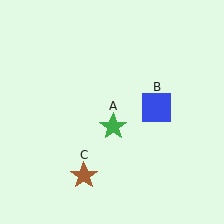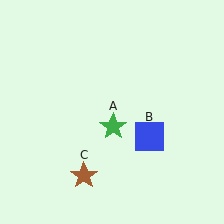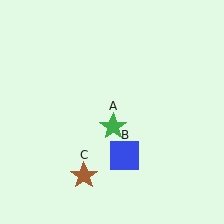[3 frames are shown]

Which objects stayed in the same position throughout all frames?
Green star (object A) and brown star (object C) remained stationary.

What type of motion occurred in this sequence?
The blue square (object B) rotated clockwise around the center of the scene.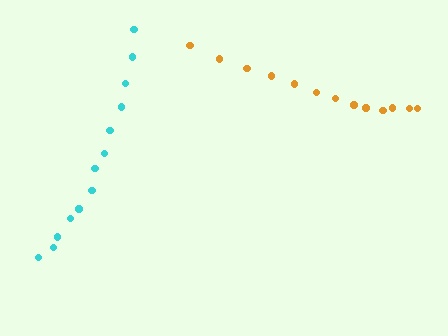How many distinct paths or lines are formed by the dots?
There are 2 distinct paths.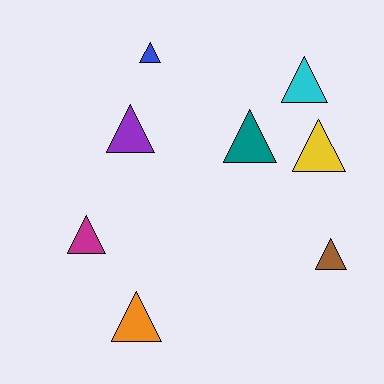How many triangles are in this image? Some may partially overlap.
There are 8 triangles.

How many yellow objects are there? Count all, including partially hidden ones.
There is 1 yellow object.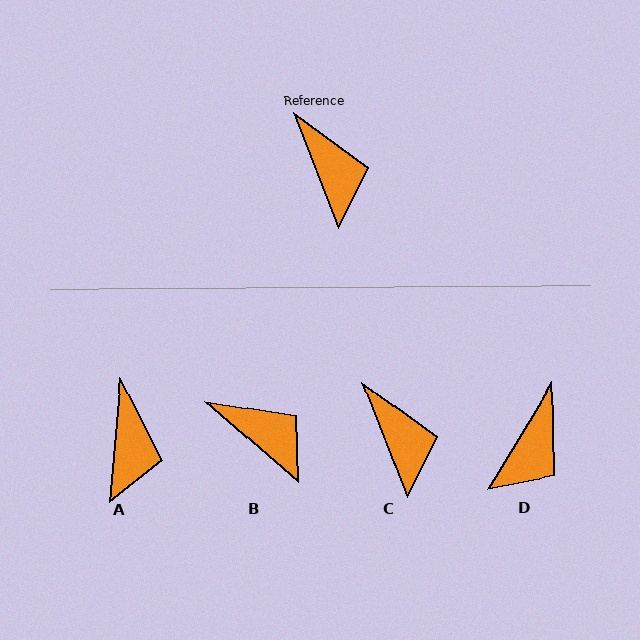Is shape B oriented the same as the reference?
No, it is off by about 28 degrees.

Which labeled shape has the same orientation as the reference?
C.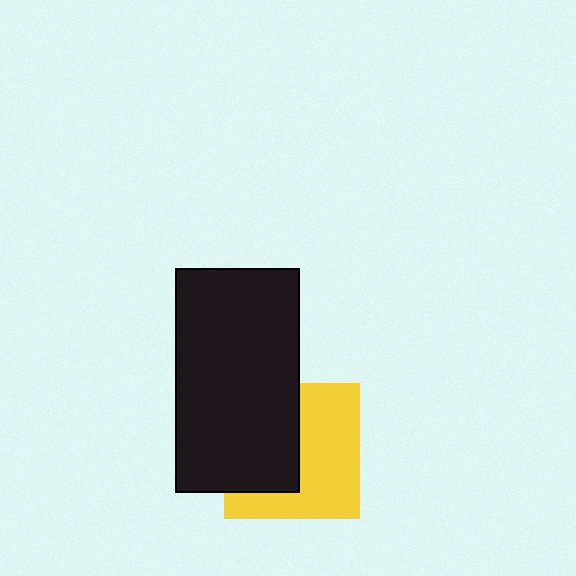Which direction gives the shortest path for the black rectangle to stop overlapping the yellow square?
Moving left gives the shortest separation.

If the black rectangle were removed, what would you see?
You would see the complete yellow square.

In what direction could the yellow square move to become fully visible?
The yellow square could move right. That would shift it out from behind the black rectangle entirely.